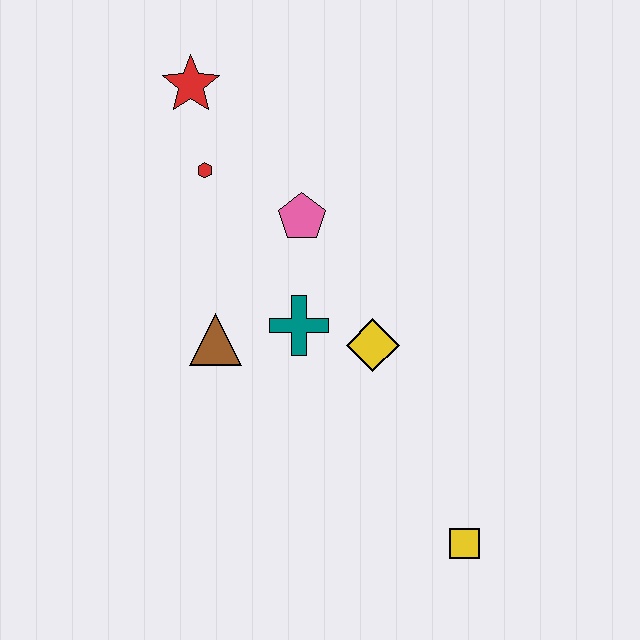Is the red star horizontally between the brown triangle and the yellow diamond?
No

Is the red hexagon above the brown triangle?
Yes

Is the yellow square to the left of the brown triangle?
No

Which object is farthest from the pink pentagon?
The yellow square is farthest from the pink pentagon.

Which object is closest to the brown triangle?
The teal cross is closest to the brown triangle.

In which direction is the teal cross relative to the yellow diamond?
The teal cross is to the left of the yellow diamond.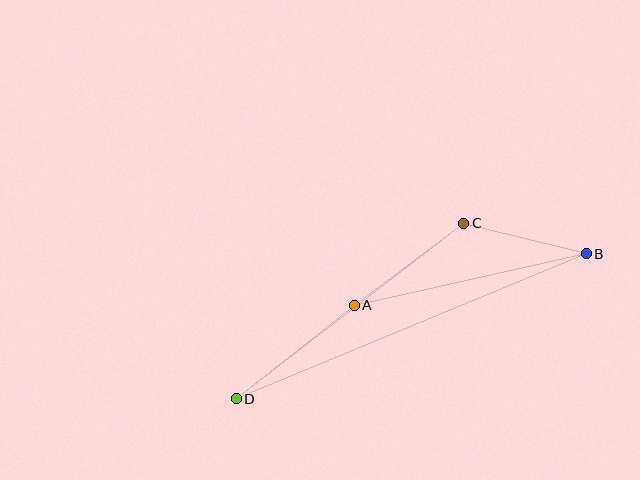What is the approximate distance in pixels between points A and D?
The distance between A and D is approximately 150 pixels.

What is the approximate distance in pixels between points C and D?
The distance between C and D is approximately 287 pixels.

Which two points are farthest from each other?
Points B and D are farthest from each other.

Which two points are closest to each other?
Points B and C are closest to each other.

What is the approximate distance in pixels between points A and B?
The distance between A and B is approximately 238 pixels.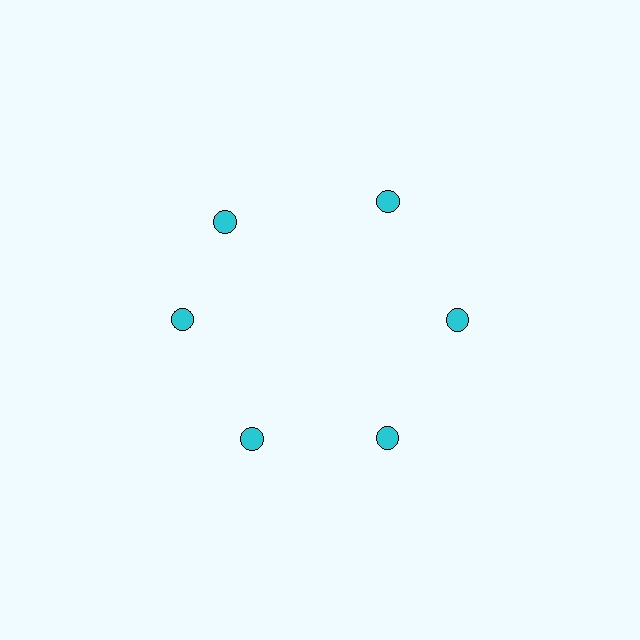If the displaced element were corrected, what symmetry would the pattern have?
It would have 6-fold rotational symmetry — the pattern would map onto itself every 60 degrees.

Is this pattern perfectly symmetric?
No. The 6 cyan circles are arranged in a ring, but one element near the 11 o'clock position is rotated out of alignment along the ring, breaking the 6-fold rotational symmetry.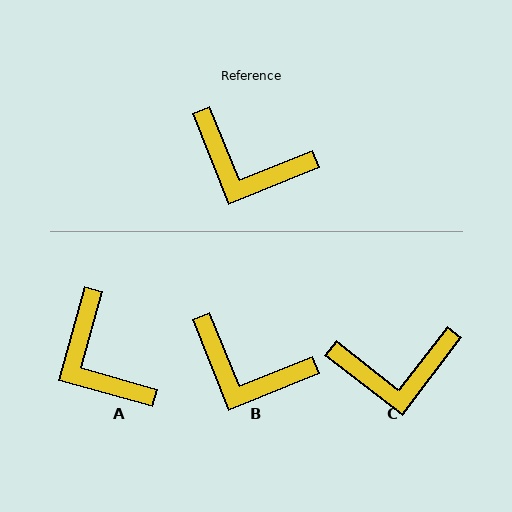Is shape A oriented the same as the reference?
No, it is off by about 38 degrees.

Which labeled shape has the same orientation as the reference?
B.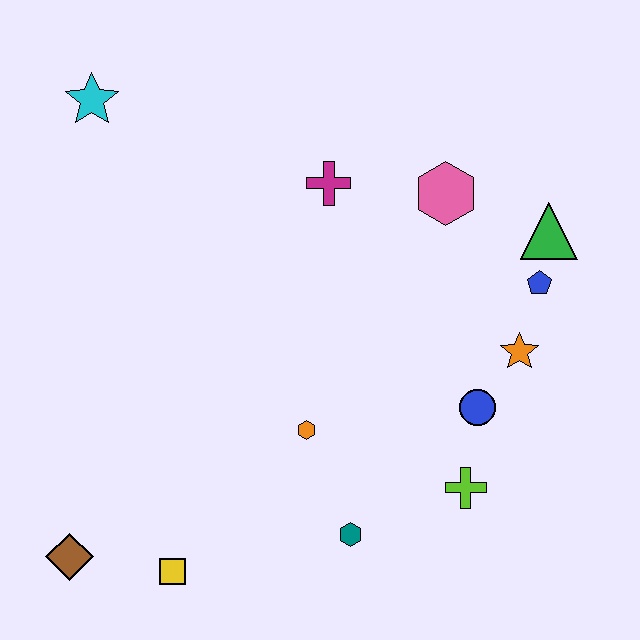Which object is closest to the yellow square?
The brown diamond is closest to the yellow square.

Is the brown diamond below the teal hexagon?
Yes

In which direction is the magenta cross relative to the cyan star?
The magenta cross is to the right of the cyan star.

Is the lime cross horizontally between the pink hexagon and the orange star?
Yes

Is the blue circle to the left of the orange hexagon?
No